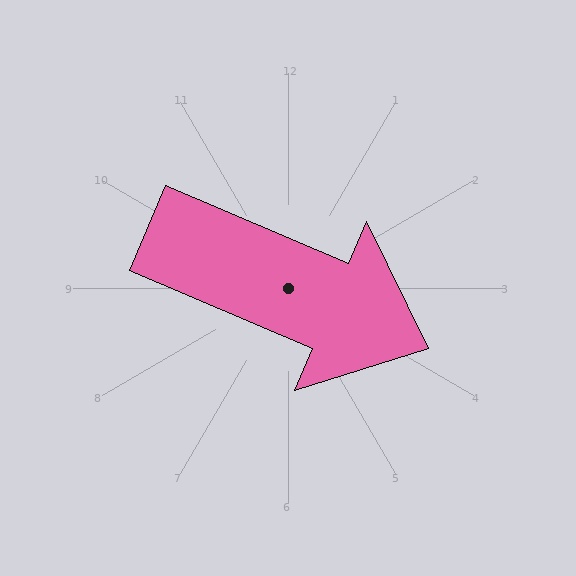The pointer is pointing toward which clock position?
Roughly 4 o'clock.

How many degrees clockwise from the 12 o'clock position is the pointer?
Approximately 113 degrees.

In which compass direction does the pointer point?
Southeast.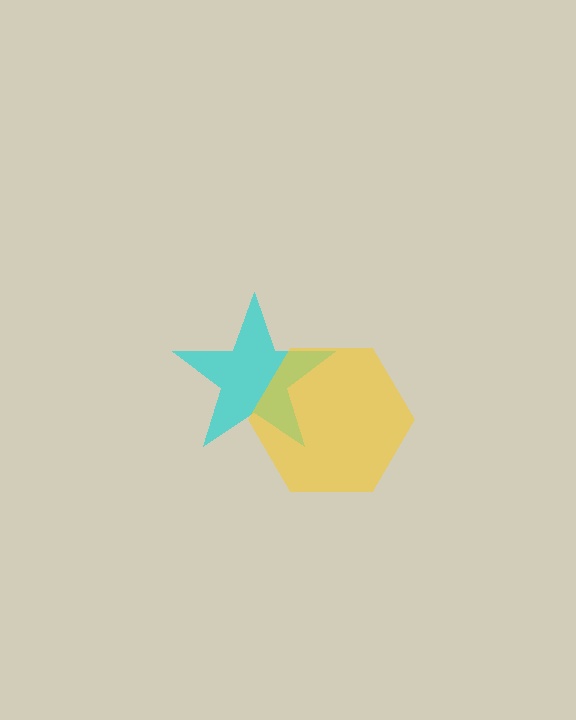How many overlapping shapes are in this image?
There are 2 overlapping shapes in the image.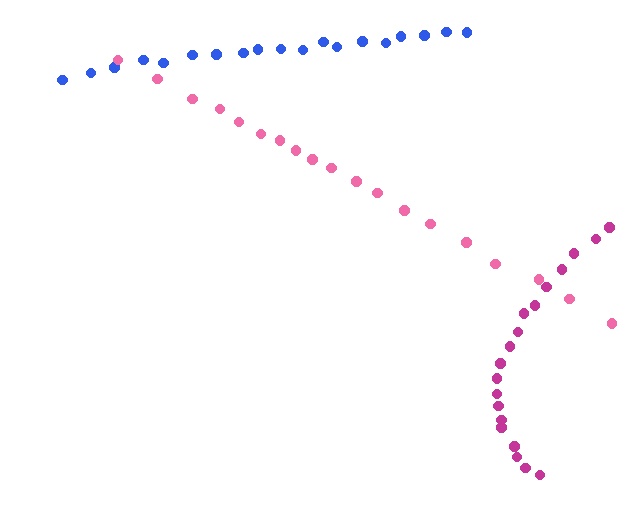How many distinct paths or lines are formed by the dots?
There are 3 distinct paths.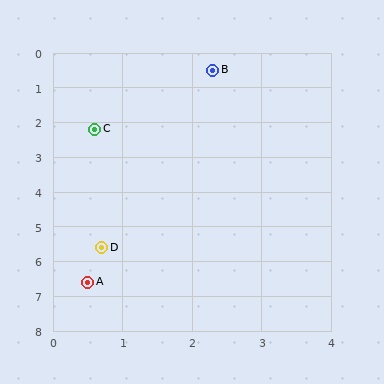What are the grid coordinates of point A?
Point A is at approximately (0.5, 6.6).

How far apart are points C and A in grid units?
Points C and A are about 4.4 grid units apart.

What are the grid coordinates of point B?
Point B is at approximately (2.3, 0.5).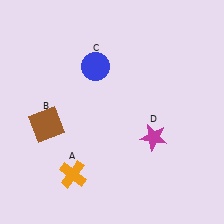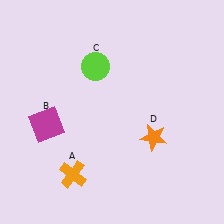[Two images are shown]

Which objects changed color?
B changed from brown to magenta. C changed from blue to lime. D changed from magenta to orange.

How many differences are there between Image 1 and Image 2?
There are 3 differences between the two images.